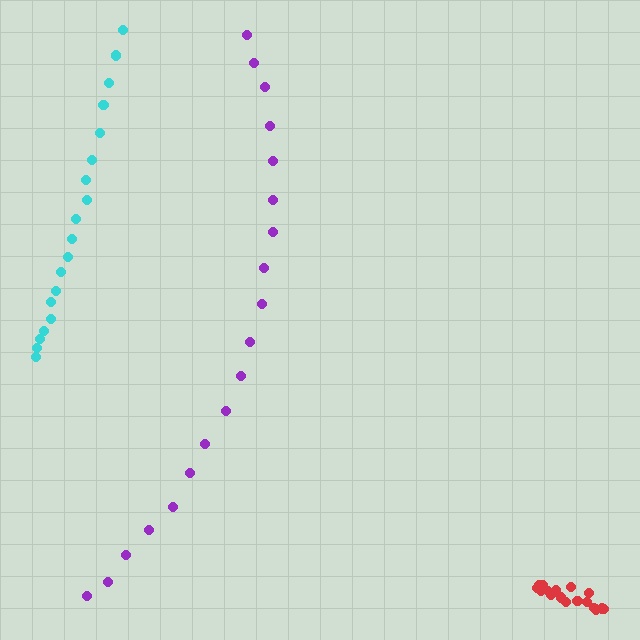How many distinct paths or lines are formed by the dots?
There are 3 distinct paths.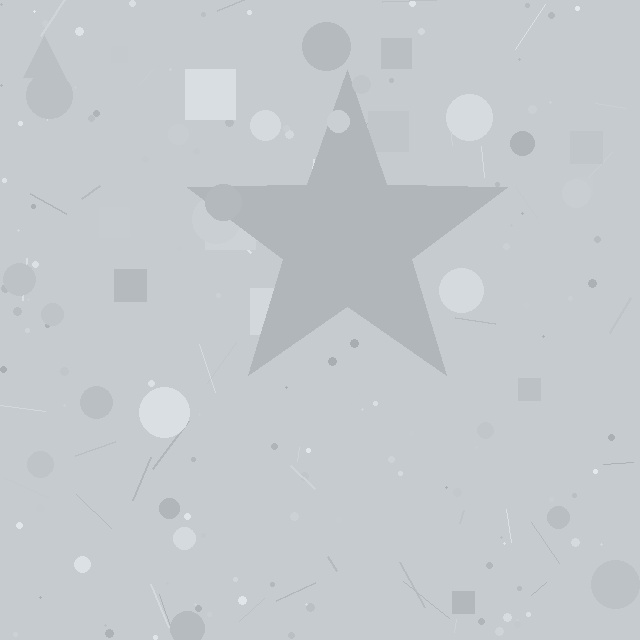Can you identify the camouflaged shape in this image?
The camouflaged shape is a star.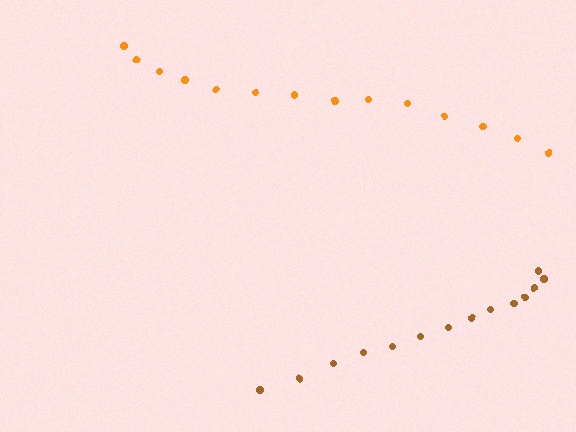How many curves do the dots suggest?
There are 2 distinct paths.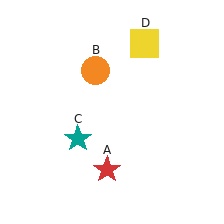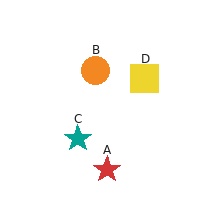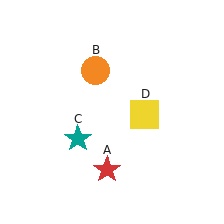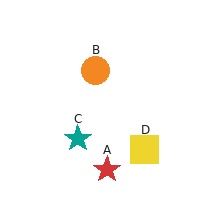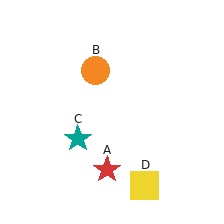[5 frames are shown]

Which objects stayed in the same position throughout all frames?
Red star (object A) and orange circle (object B) and teal star (object C) remained stationary.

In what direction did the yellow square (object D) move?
The yellow square (object D) moved down.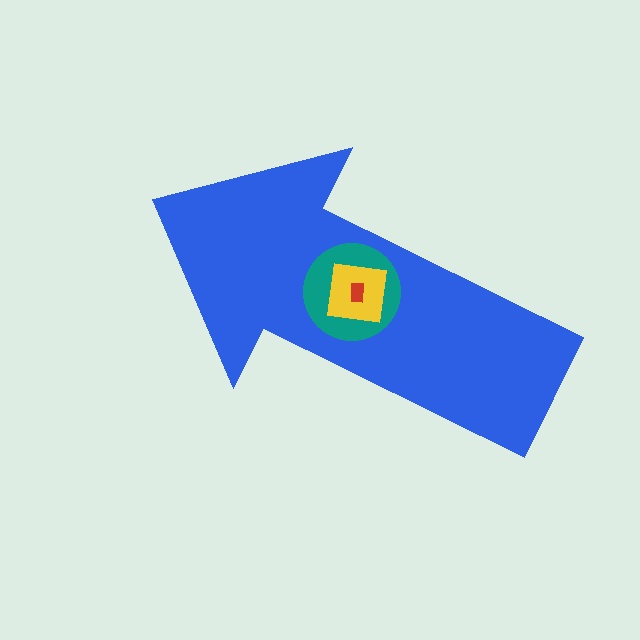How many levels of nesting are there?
4.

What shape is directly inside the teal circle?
The yellow square.